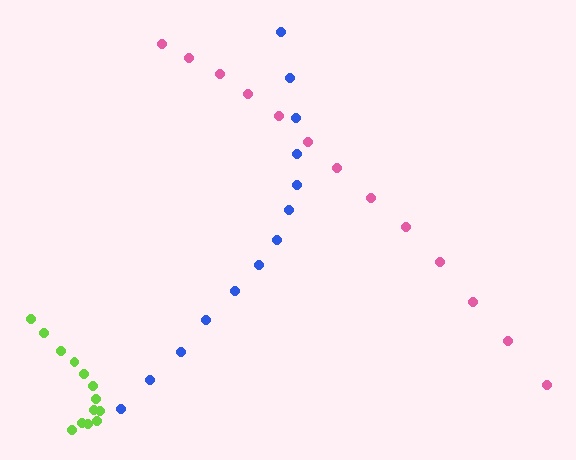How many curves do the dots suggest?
There are 3 distinct paths.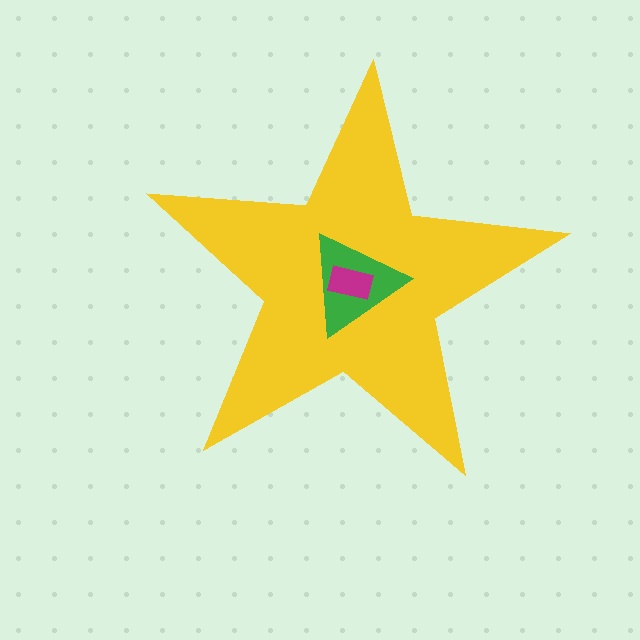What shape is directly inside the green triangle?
The magenta rectangle.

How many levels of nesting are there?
3.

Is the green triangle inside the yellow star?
Yes.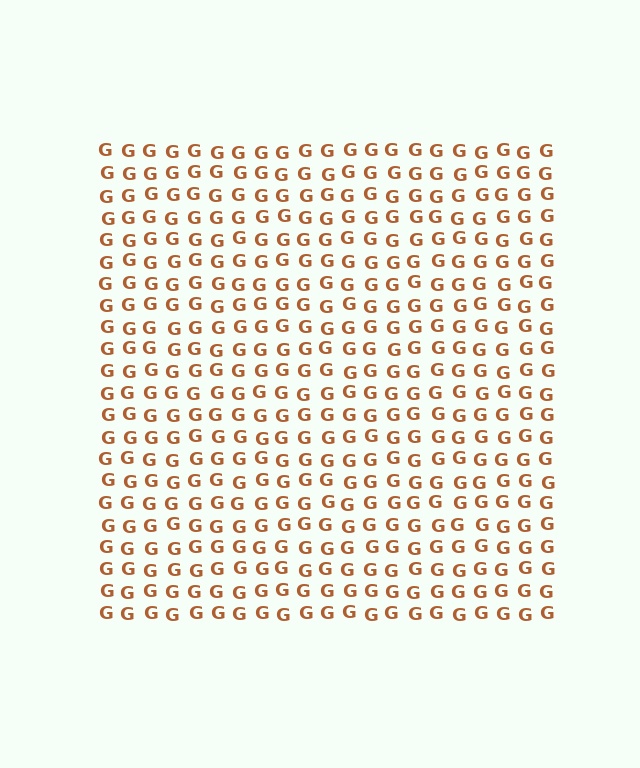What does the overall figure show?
The overall figure shows a square.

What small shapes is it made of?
It is made of small letter G's.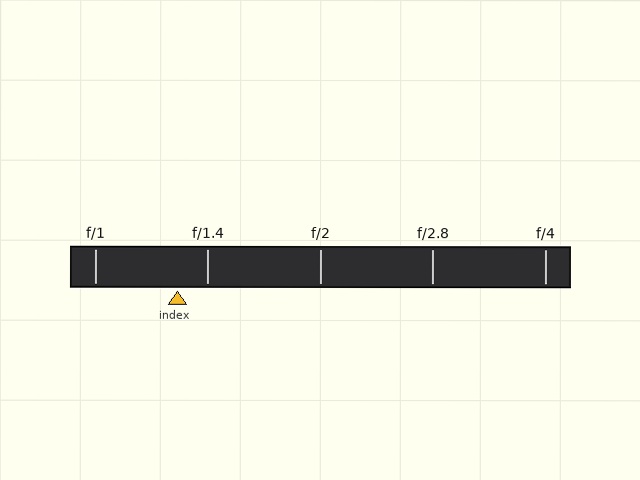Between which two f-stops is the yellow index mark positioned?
The index mark is between f/1 and f/1.4.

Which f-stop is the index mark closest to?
The index mark is closest to f/1.4.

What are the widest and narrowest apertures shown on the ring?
The widest aperture shown is f/1 and the narrowest is f/4.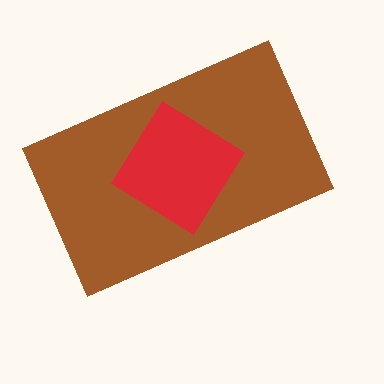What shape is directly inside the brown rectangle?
The red diamond.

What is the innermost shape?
The red diamond.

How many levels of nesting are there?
2.